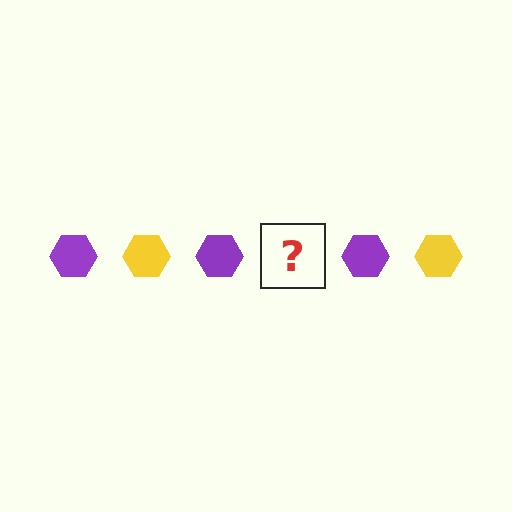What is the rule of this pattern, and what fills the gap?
The rule is that the pattern cycles through purple, yellow hexagons. The gap should be filled with a yellow hexagon.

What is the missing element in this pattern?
The missing element is a yellow hexagon.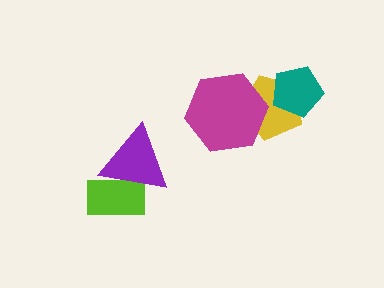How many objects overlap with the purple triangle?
1 object overlaps with the purple triangle.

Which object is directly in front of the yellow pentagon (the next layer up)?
The teal pentagon is directly in front of the yellow pentagon.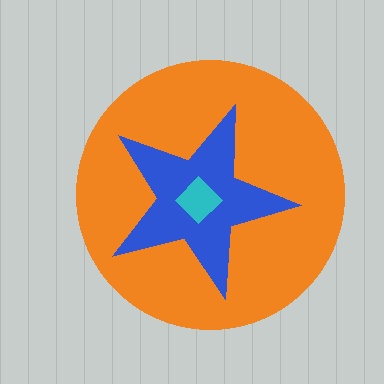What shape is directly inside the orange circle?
The blue star.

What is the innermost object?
The cyan diamond.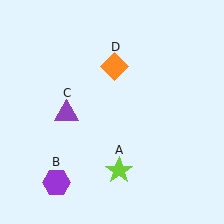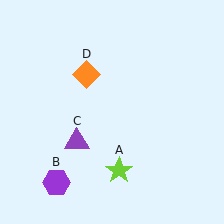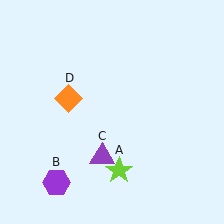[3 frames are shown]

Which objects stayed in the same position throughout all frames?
Lime star (object A) and purple hexagon (object B) remained stationary.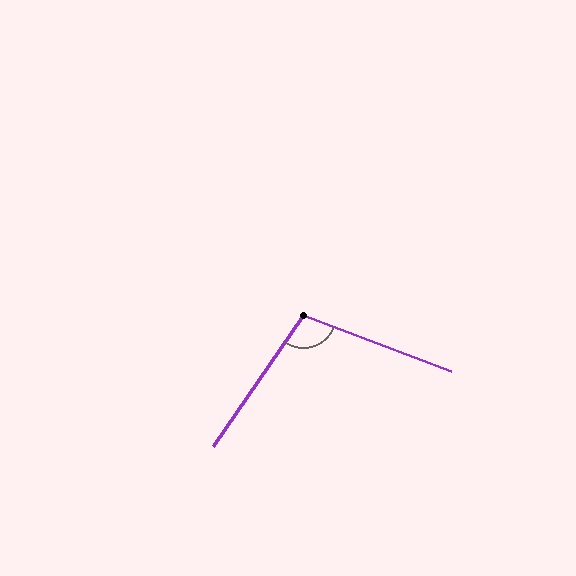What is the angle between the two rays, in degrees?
Approximately 104 degrees.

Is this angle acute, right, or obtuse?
It is obtuse.